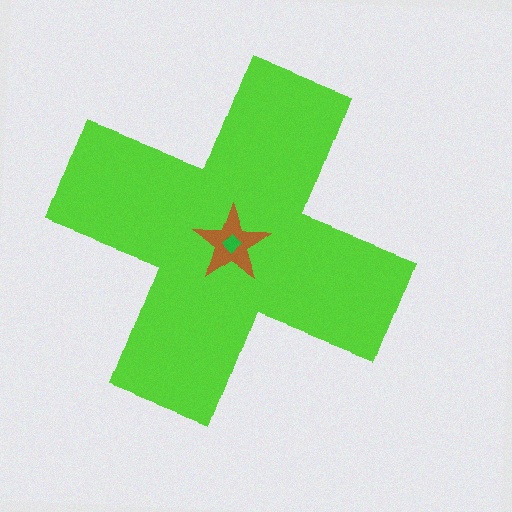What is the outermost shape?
The lime cross.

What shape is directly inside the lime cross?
The brown star.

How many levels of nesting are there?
3.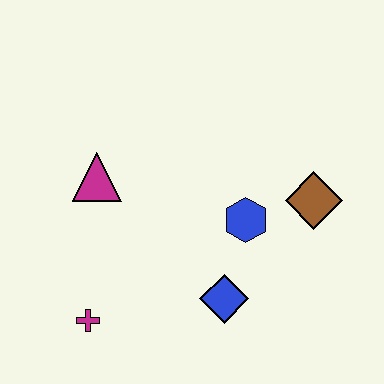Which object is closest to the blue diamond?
The blue hexagon is closest to the blue diamond.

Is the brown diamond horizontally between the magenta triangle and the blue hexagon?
No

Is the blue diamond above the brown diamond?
No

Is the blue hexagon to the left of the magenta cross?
No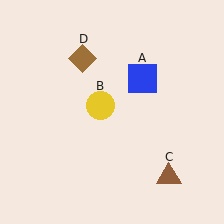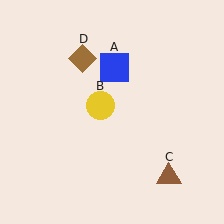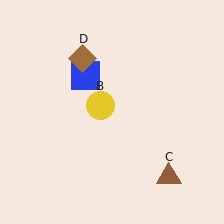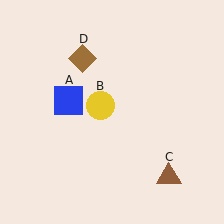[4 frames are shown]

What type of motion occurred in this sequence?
The blue square (object A) rotated counterclockwise around the center of the scene.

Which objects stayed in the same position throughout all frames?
Yellow circle (object B) and brown triangle (object C) and brown diamond (object D) remained stationary.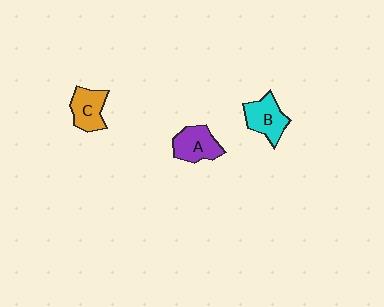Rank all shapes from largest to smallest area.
From largest to smallest: A (purple), B (cyan), C (orange).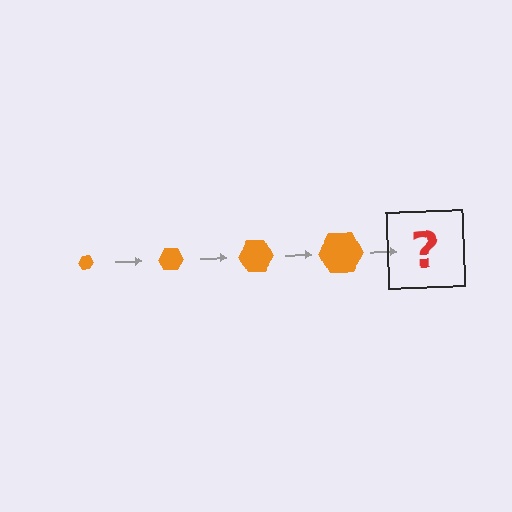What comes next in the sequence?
The next element should be an orange hexagon, larger than the previous one.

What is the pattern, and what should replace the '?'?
The pattern is that the hexagon gets progressively larger each step. The '?' should be an orange hexagon, larger than the previous one.